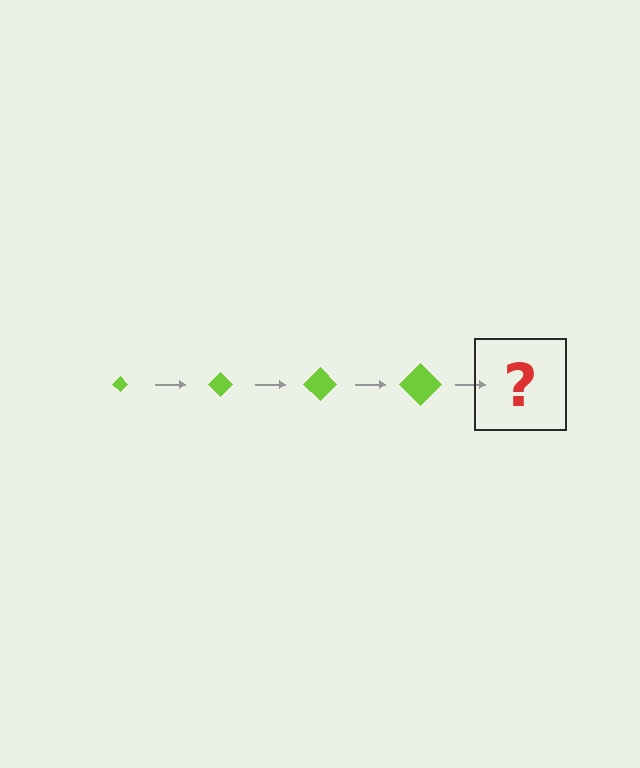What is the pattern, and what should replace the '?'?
The pattern is that the diamond gets progressively larger each step. The '?' should be a lime diamond, larger than the previous one.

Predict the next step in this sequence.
The next step is a lime diamond, larger than the previous one.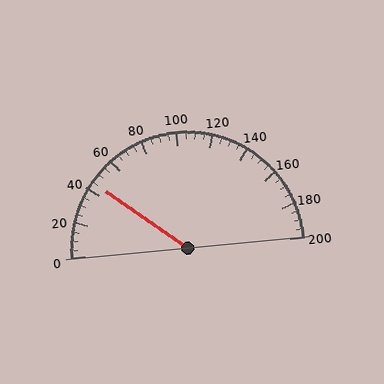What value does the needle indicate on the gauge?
The needle indicates approximately 45.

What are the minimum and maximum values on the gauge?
The gauge ranges from 0 to 200.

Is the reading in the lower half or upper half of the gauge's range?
The reading is in the lower half of the range (0 to 200).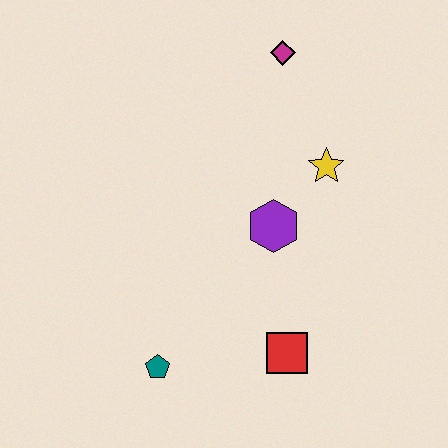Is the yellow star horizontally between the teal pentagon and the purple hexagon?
No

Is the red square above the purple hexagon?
No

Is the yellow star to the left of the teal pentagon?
No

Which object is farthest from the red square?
The magenta diamond is farthest from the red square.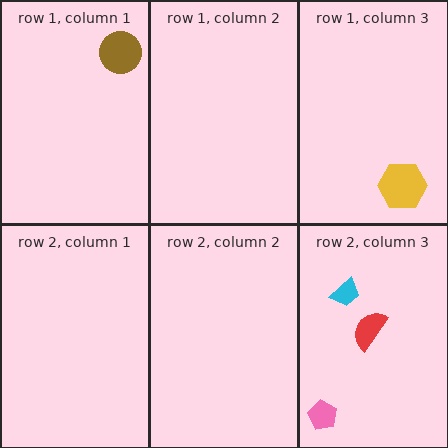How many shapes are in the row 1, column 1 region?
1.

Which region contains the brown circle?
The row 1, column 1 region.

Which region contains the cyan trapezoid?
The row 2, column 3 region.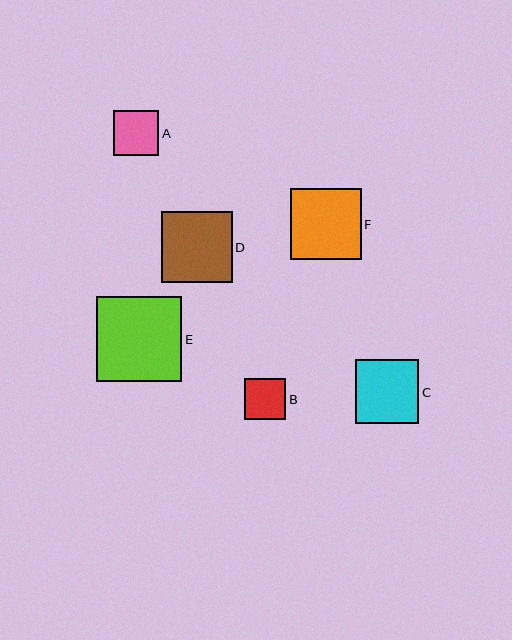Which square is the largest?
Square E is the largest with a size of approximately 85 pixels.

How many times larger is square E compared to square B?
Square E is approximately 2.1 times the size of square B.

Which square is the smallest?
Square B is the smallest with a size of approximately 41 pixels.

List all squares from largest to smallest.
From largest to smallest: E, D, F, C, A, B.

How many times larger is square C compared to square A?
Square C is approximately 1.4 times the size of square A.